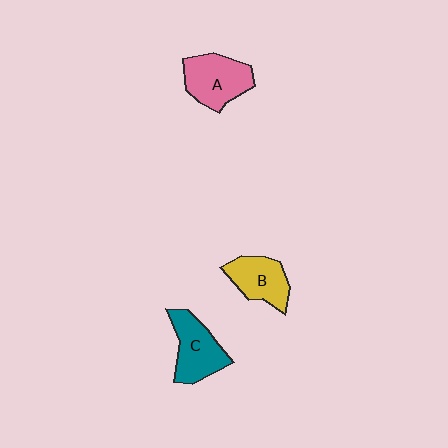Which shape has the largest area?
Shape A (pink).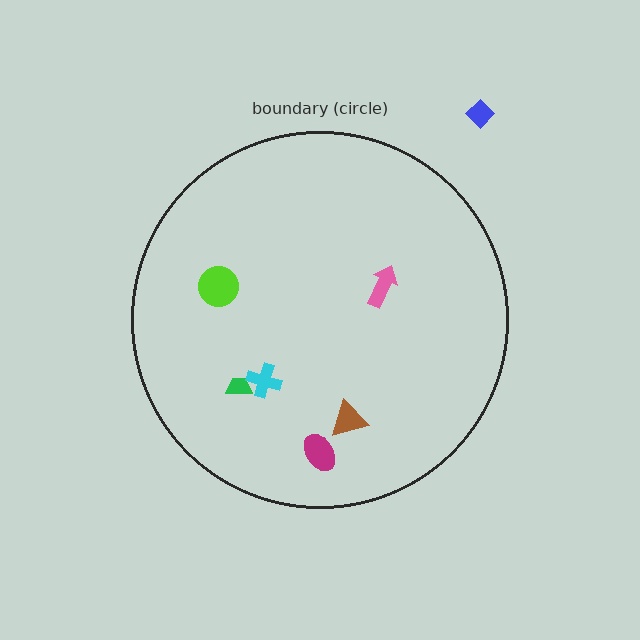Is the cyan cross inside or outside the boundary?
Inside.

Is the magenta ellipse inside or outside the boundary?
Inside.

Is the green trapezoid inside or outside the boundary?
Inside.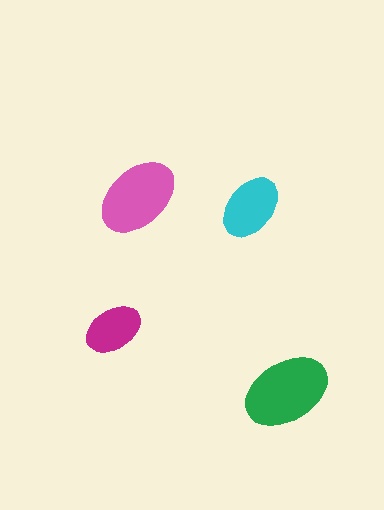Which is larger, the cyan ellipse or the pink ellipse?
The pink one.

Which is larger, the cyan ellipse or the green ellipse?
The green one.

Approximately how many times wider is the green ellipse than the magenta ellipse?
About 1.5 times wider.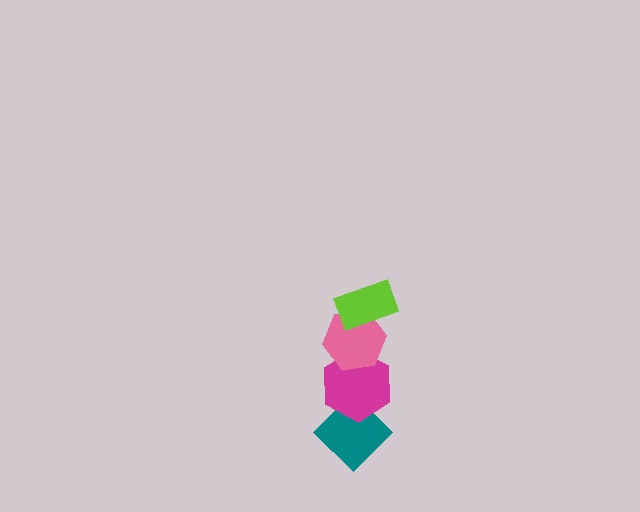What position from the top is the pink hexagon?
The pink hexagon is 2nd from the top.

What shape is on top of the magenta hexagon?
The pink hexagon is on top of the magenta hexagon.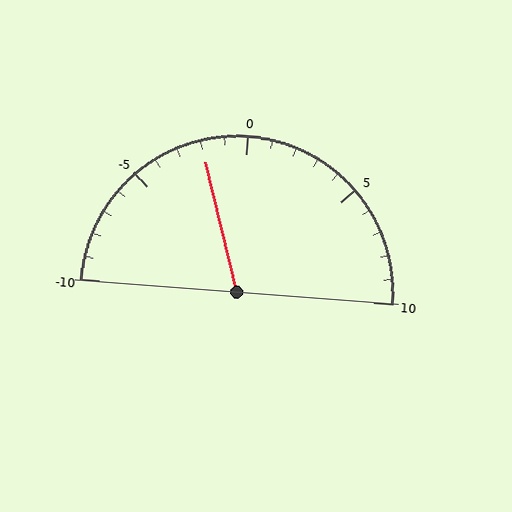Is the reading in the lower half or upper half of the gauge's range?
The reading is in the lower half of the range (-10 to 10).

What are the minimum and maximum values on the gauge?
The gauge ranges from -10 to 10.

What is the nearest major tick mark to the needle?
The nearest major tick mark is 0.